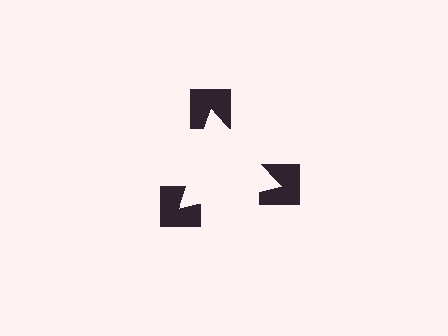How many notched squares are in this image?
There are 3 — one at each vertex of the illusory triangle.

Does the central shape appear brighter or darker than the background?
It typically appears slightly brighter than the background, even though no actual brightness change is drawn.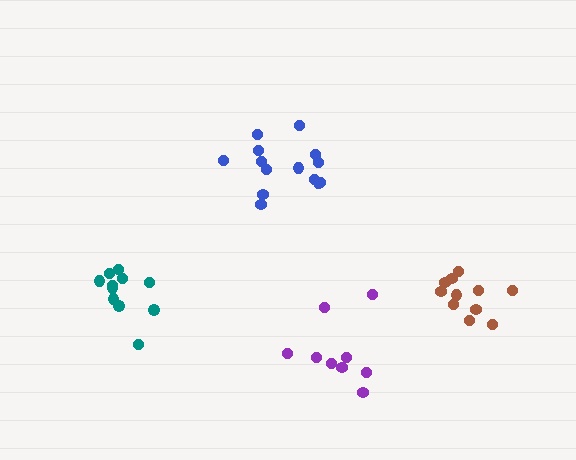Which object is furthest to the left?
The teal cluster is leftmost.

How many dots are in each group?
Group 1: 9 dots, Group 2: 14 dots, Group 3: 11 dots, Group 4: 11 dots (45 total).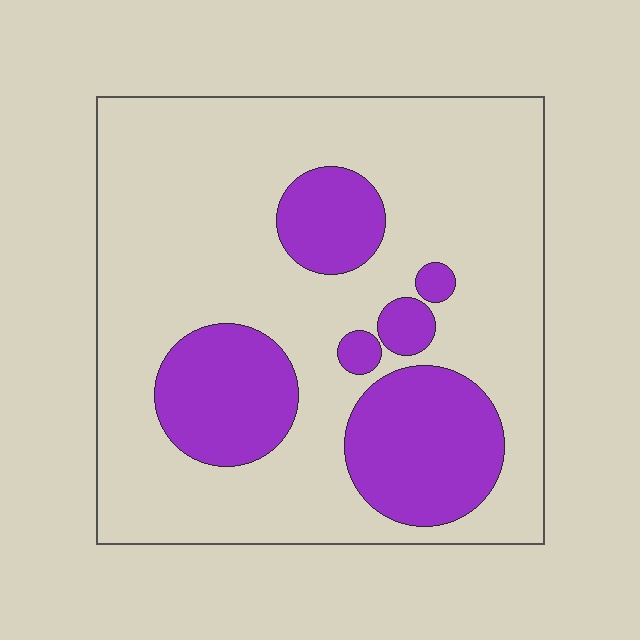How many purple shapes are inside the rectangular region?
6.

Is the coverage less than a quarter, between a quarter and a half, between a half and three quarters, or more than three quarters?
Between a quarter and a half.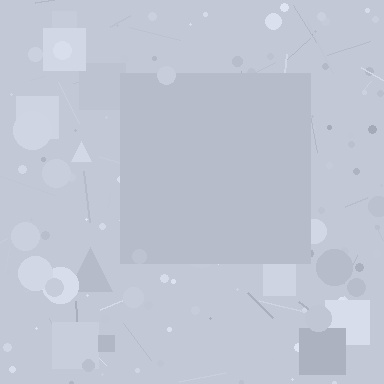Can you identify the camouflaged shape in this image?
The camouflaged shape is a square.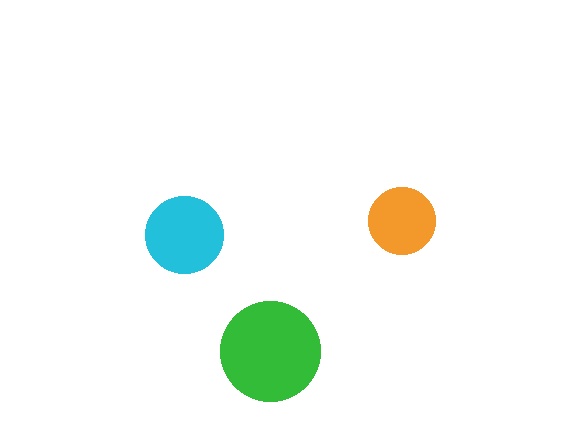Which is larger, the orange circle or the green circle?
The green one.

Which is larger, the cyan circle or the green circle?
The green one.